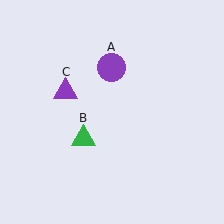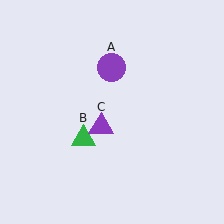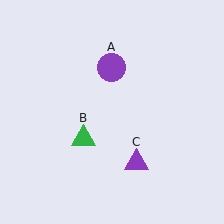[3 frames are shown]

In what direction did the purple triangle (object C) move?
The purple triangle (object C) moved down and to the right.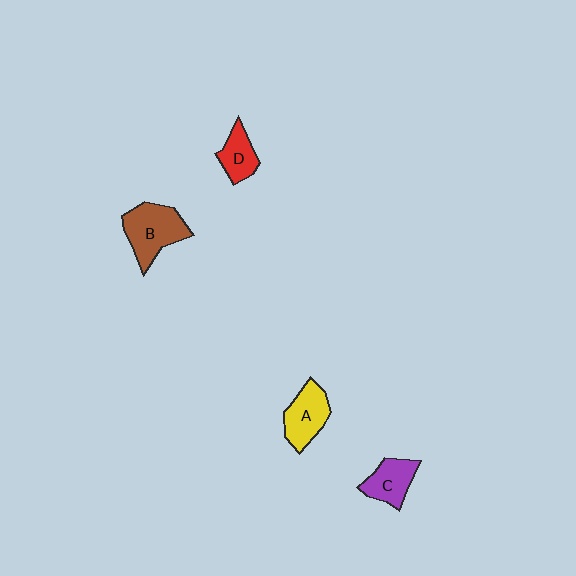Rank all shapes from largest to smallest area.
From largest to smallest: B (brown), A (yellow), C (purple), D (red).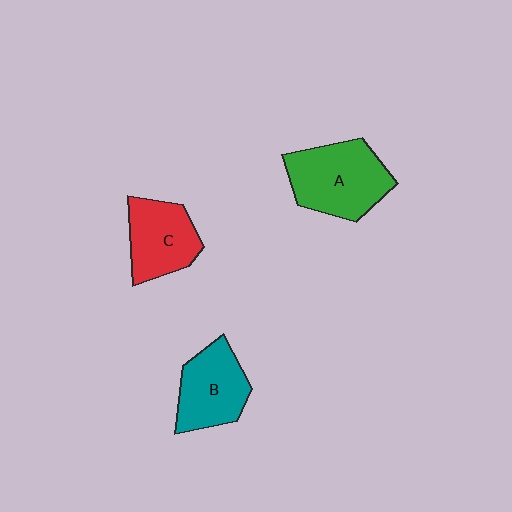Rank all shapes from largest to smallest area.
From largest to smallest: A (green), B (teal), C (red).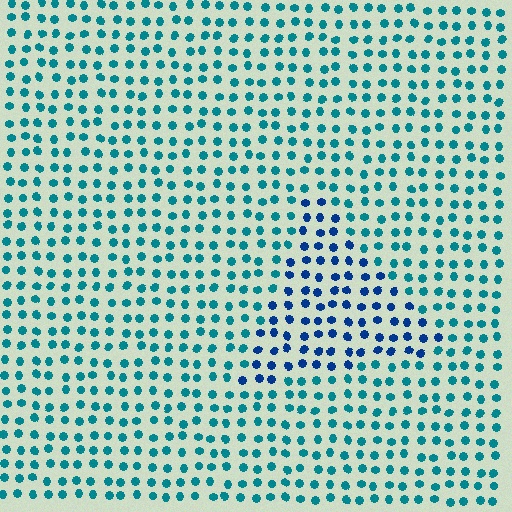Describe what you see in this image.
The image is filled with small teal elements in a uniform arrangement. A triangle-shaped region is visible where the elements are tinted to a slightly different hue, forming a subtle color boundary.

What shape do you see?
I see a triangle.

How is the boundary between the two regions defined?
The boundary is defined purely by a slight shift in hue (about 34 degrees). Spacing, size, and orientation are identical on both sides.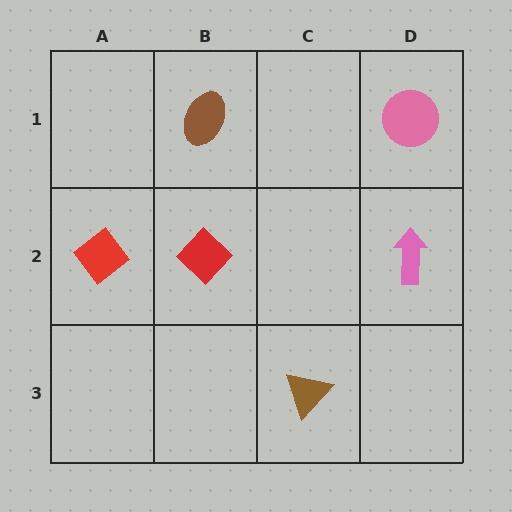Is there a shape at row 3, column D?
No, that cell is empty.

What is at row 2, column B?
A red diamond.